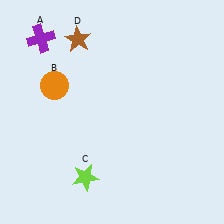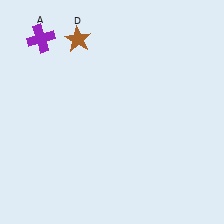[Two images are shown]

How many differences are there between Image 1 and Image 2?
There are 2 differences between the two images.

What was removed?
The lime star (C), the orange circle (B) were removed in Image 2.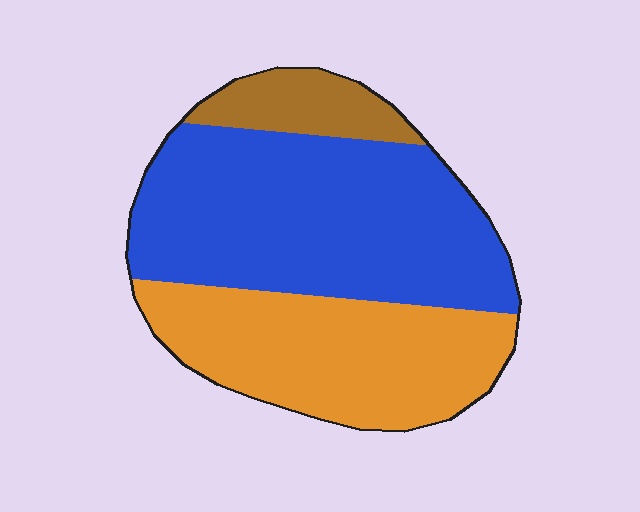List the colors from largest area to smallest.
From largest to smallest: blue, orange, brown.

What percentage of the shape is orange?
Orange covers about 35% of the shape.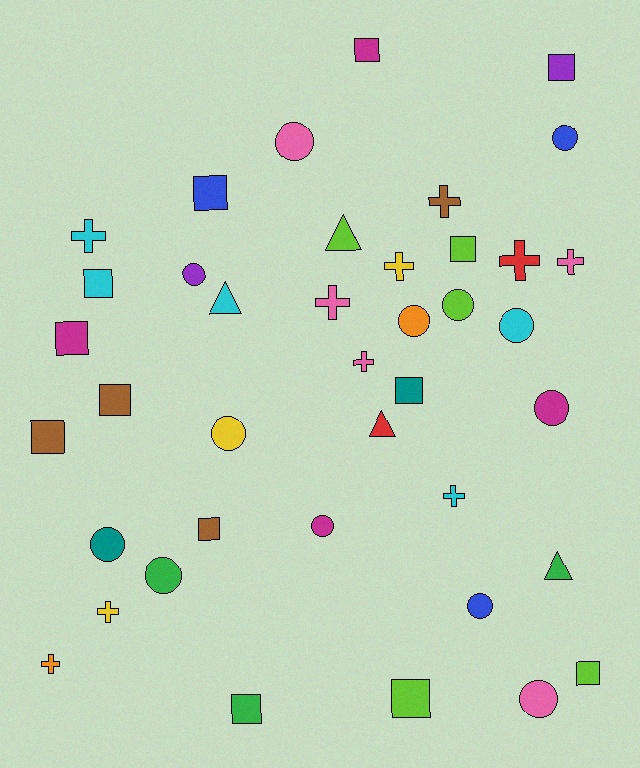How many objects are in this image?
There are 40 objects.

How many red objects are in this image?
There are 2 red objects.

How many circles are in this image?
There are 13 circles.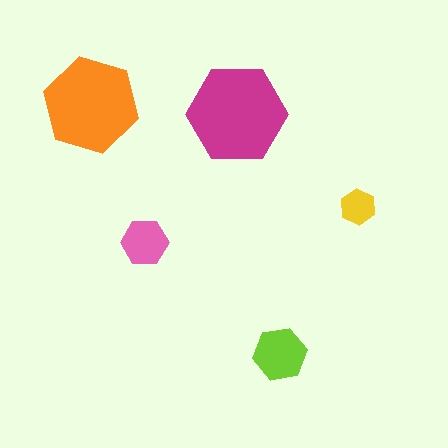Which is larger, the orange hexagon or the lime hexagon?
The orange one.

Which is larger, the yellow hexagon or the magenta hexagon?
The magenta one.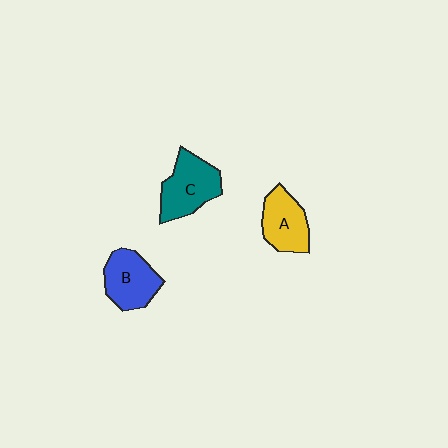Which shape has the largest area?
Shape C (teal).